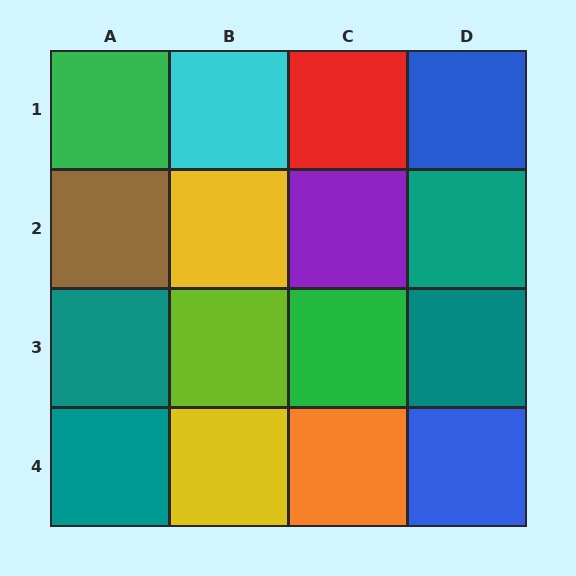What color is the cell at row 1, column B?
Cyan.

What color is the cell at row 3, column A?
Teal.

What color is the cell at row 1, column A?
Green.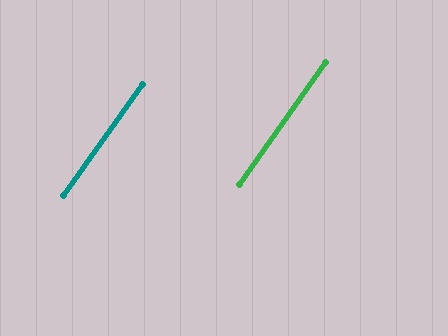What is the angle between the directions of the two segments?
Approximately 0 degrees.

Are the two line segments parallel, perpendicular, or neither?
Parallel — their directions differ by only 0.0°.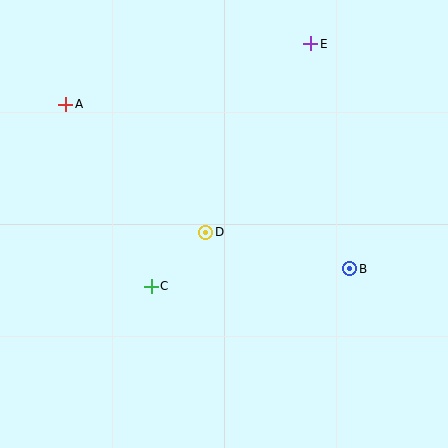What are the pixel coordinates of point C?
Point C is at (151, 286).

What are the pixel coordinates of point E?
Point E is at (311, 44).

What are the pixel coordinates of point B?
Point B is at (350, 269).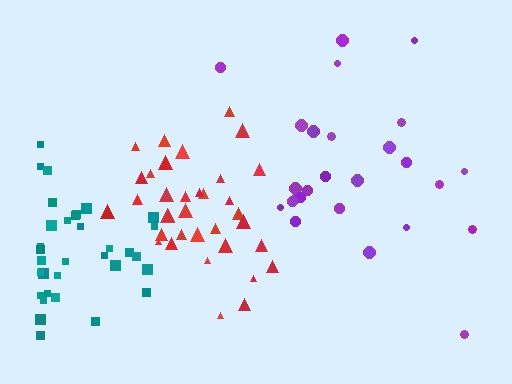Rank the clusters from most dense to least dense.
red, teal, purple.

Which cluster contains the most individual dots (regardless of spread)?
Red (35).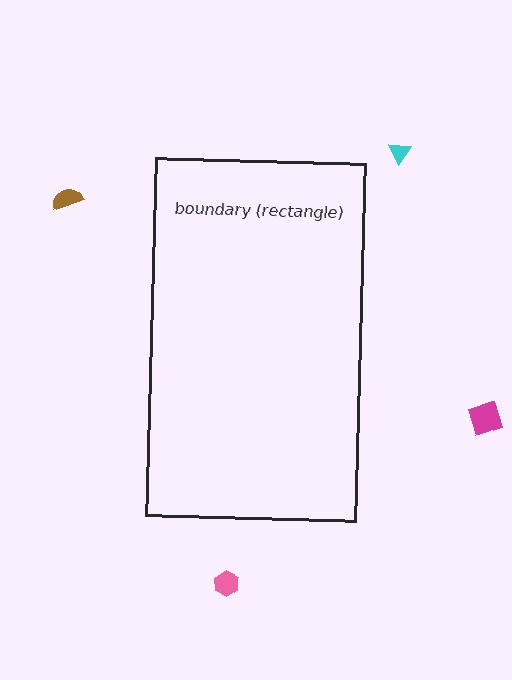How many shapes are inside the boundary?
0 inside, 4 outside.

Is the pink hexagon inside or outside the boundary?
Outside.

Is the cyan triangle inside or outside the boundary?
Outside.